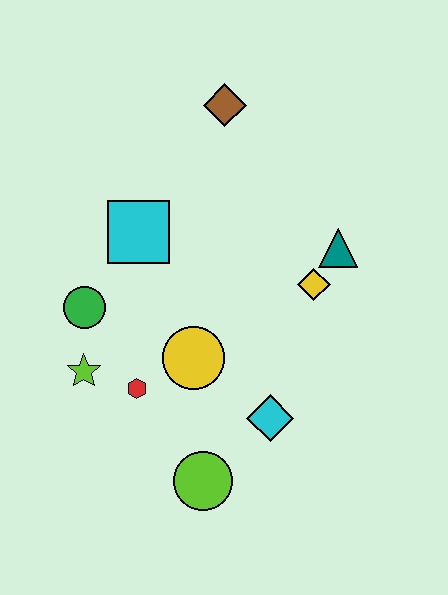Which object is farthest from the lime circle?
The brown diamond is farthest from the lime circle.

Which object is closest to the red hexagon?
The lime star is closest to the red hexagon.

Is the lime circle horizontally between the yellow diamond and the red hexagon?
Yes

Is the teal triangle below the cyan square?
Yes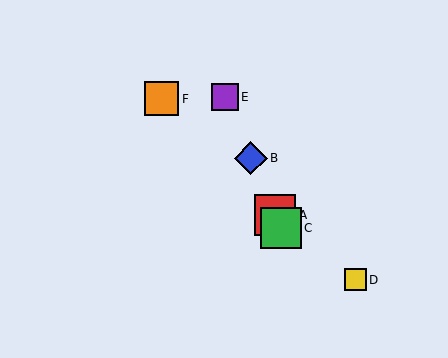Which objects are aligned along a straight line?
Objects A, B, C, E are aligned along a straight line.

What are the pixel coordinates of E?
Object E is at (225, 97).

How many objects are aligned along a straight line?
4 objects (A, B, C, E) are aligned along a straight line.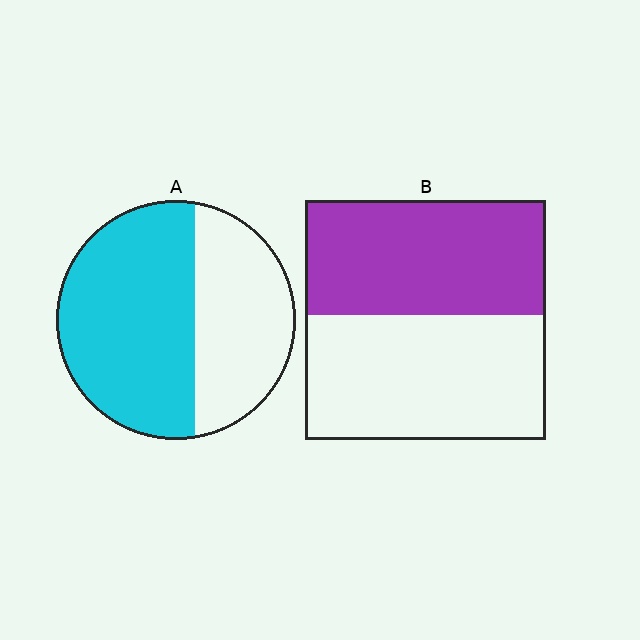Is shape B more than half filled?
Roughly half.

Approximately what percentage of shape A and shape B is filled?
A is approximately 60% and B is approximately 50%.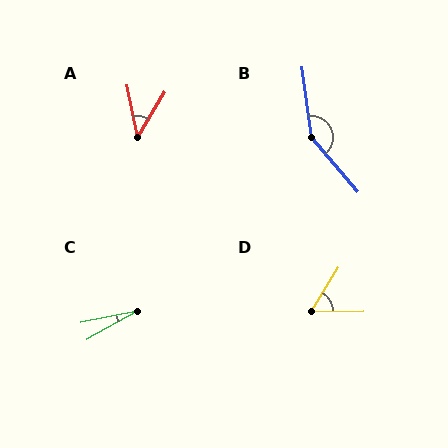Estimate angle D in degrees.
Approximately 58 degrees.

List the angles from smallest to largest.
C (18°), A (42°), D (58°), B (147°).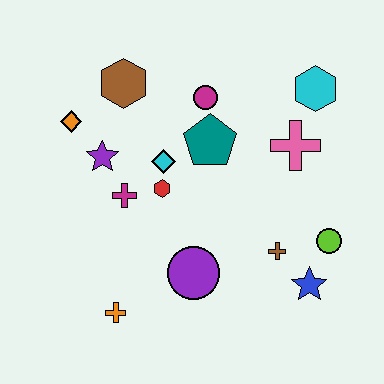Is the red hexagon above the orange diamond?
No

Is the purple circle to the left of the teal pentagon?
Yes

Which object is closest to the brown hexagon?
The orange diamond is closest to the brown hexagon.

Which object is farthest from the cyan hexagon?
The orange cross is farthest from the cyan hexagon.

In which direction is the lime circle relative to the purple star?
The lime circle is to the right of the purple star.